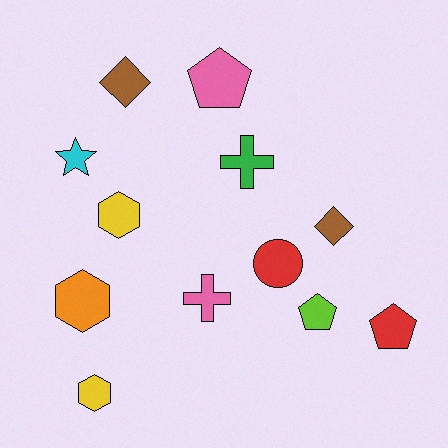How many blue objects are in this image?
There are no blue objects.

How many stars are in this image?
There is 1 star.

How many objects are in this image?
There are 12 objects.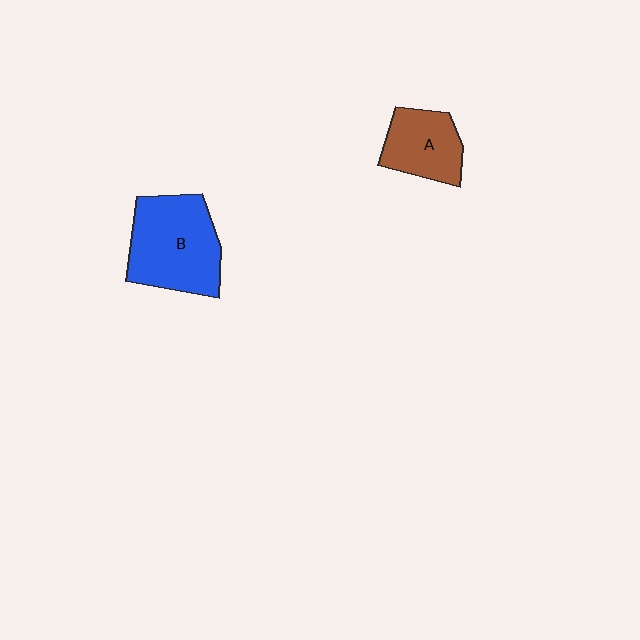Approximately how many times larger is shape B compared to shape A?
Approximately 1.6 times.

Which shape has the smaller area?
Shape A (brown).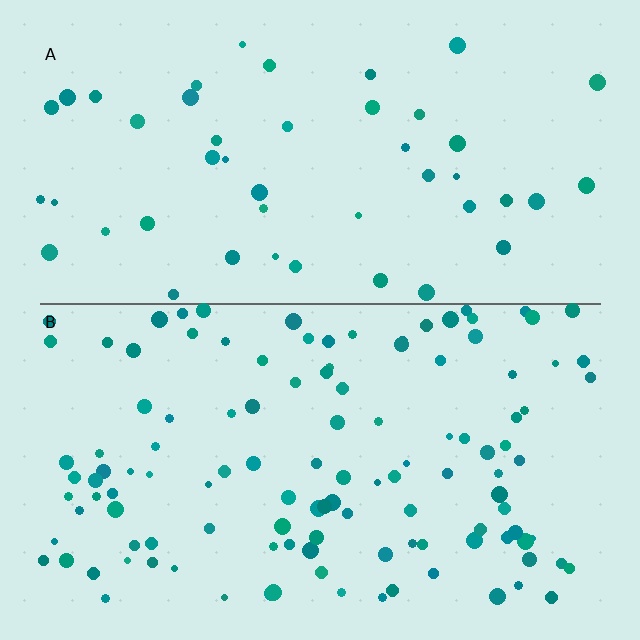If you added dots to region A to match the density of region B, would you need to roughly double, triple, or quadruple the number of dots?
Approximately triple.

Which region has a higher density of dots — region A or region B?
B (the bottom).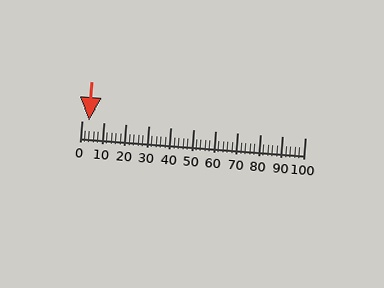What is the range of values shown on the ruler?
The ruler shows values from 0 to 100.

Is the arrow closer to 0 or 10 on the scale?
The arrow is closer to 0.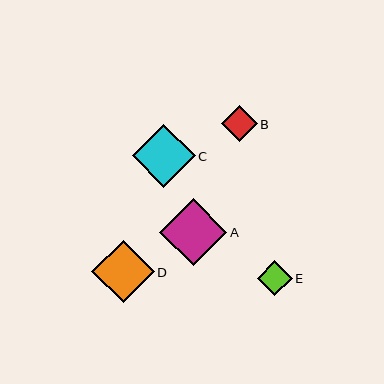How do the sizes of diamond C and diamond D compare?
Diamond C and diamond D are approximately the same size.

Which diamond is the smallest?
Diamond E is the smallest with a size of approximately 35 pixels.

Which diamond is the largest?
Diamond A is the largest with a size of approximately 67 pixels.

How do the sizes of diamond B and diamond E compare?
Diamond B and diamond E are approximately the same size.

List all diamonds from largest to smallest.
From largest to smallest: A, C, D, B, E.